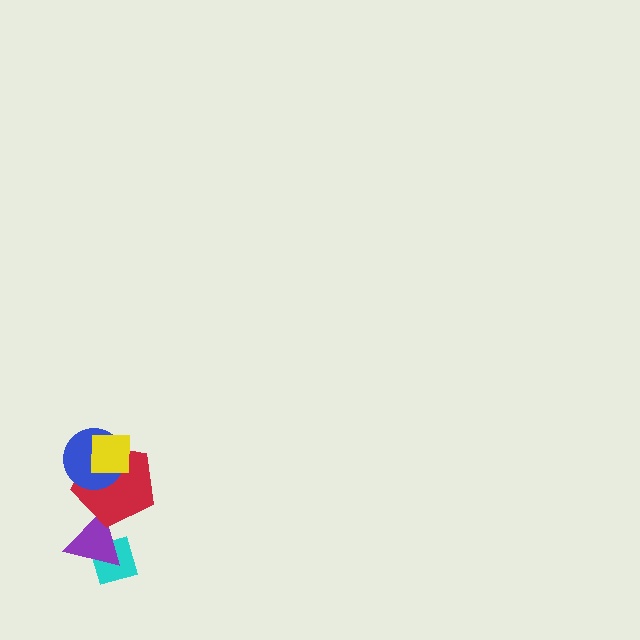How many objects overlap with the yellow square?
2 objects overlap with the yellow square.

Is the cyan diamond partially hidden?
Yes, it is partially covered by another shape.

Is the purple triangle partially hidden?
Yes, it is partially covered by another shape.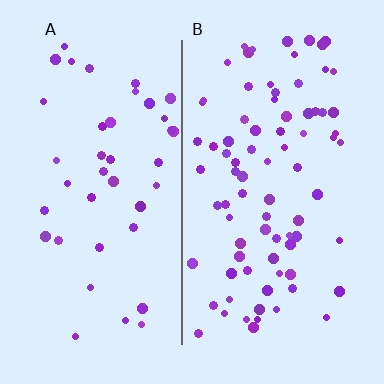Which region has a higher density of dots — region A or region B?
B (the right).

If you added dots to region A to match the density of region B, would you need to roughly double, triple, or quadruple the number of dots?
Approximately double.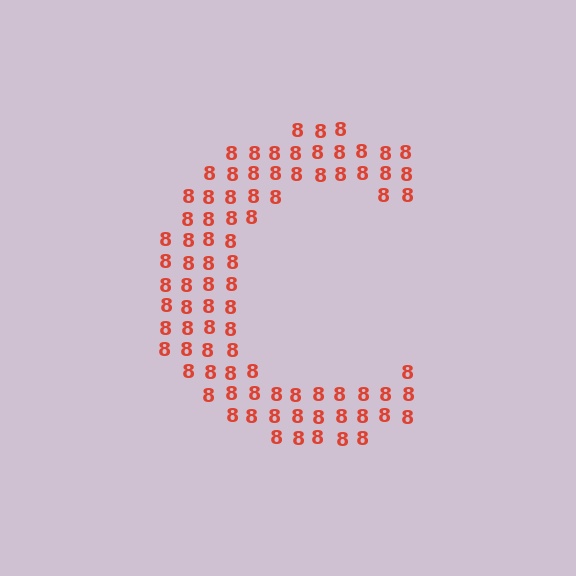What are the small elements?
The small elements are digit 8's.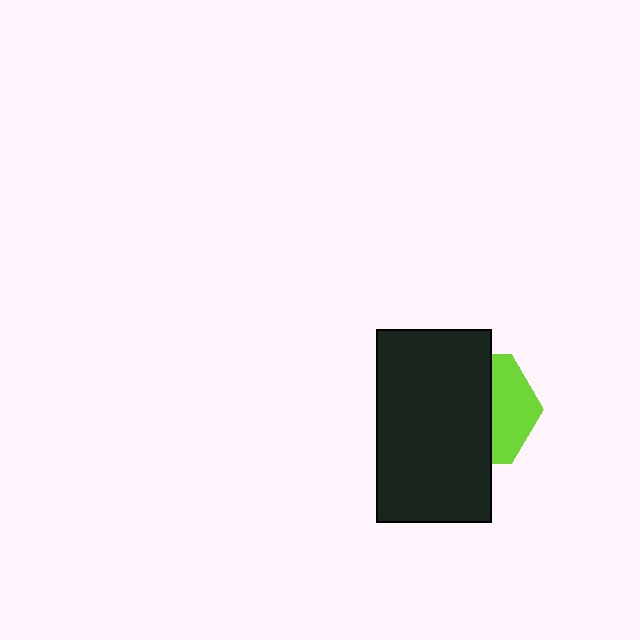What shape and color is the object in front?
The object in front is a black rectangle.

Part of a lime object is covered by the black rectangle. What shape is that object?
It is a hexagon.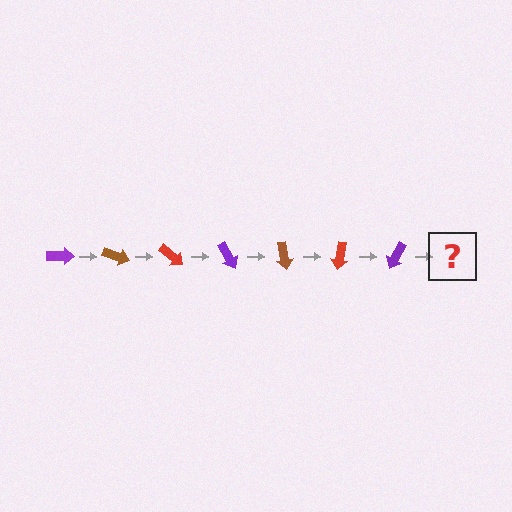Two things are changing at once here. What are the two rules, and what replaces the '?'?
The two rules are that it rotates 20 degrees each step and the color cycles through purple, brown, and red. The '?' should be a brown arrow, rotated 140 degrees from the start.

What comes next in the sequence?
The next element should be a brown arrow, rotated 140 degrees from the start.